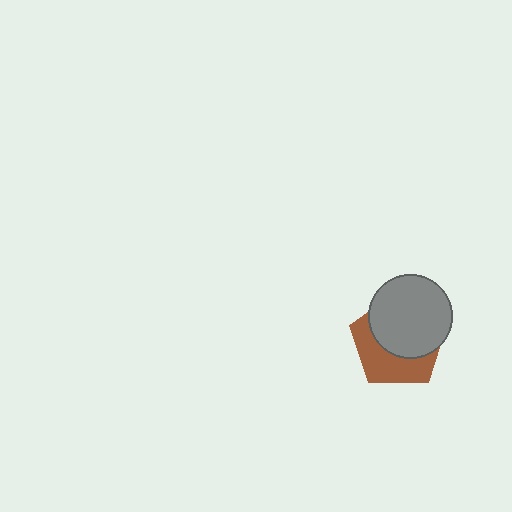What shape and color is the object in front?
The object in front is a gray circle.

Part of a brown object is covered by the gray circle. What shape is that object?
It is a pentagon.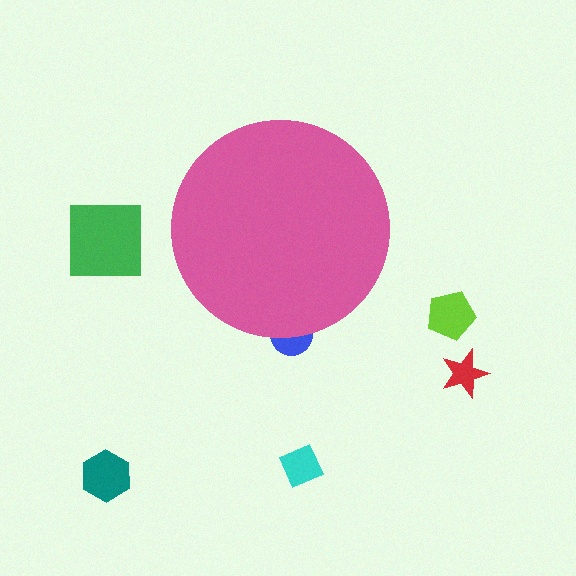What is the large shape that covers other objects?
A pink circle.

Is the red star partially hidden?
No, the red star is fully visible.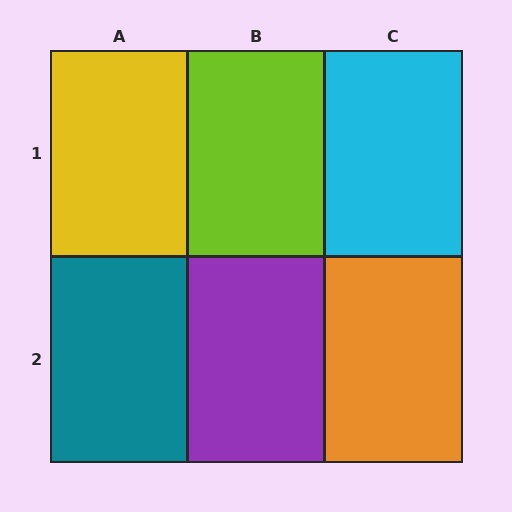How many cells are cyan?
1 cell is cyan.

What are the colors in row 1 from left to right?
Yellow, lime, cyan.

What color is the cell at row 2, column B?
Purple.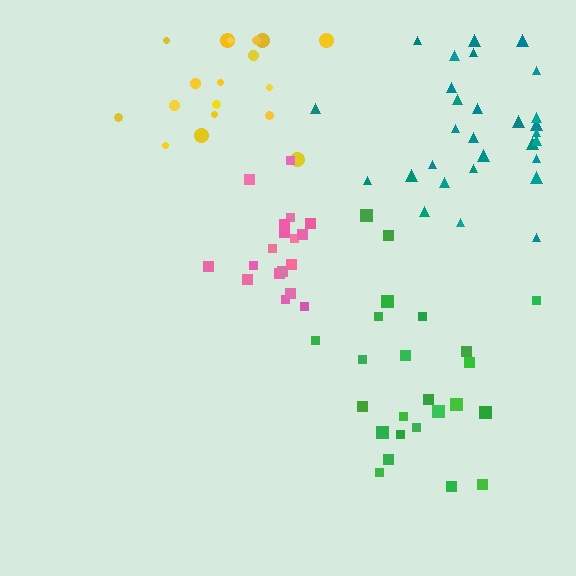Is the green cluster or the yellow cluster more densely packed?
Yellow.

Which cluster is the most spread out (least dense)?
Green.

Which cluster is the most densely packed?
Pink.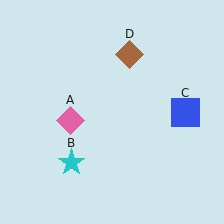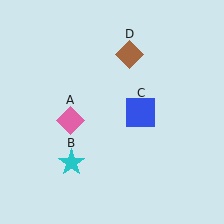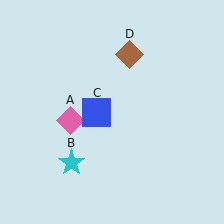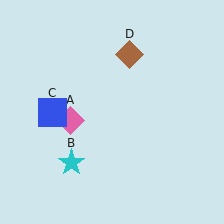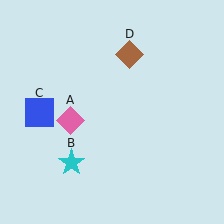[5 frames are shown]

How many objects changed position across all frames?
1 object changed position: blue square (object C).